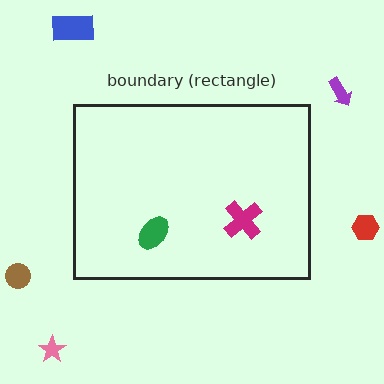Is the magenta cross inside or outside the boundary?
Inside.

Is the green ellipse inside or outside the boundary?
Inside.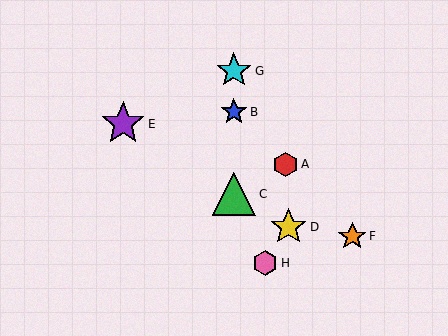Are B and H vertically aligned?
No, B is at x≈234 and H is at x≈265.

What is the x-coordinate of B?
Object B is at x≈234.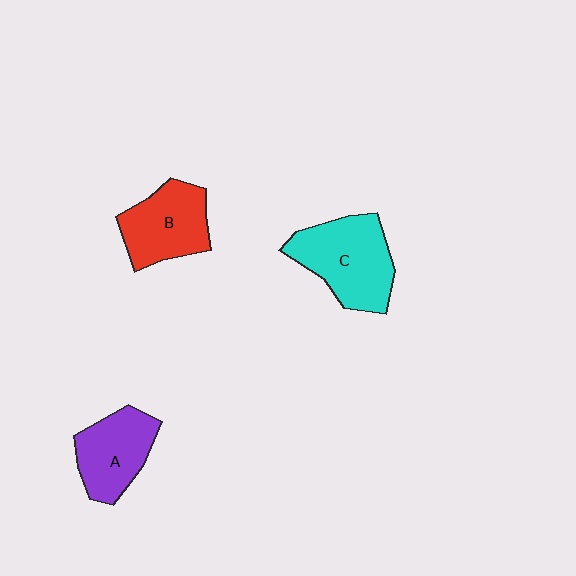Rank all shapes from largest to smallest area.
From largest to smallest: C (cyan), B (red), A (purple).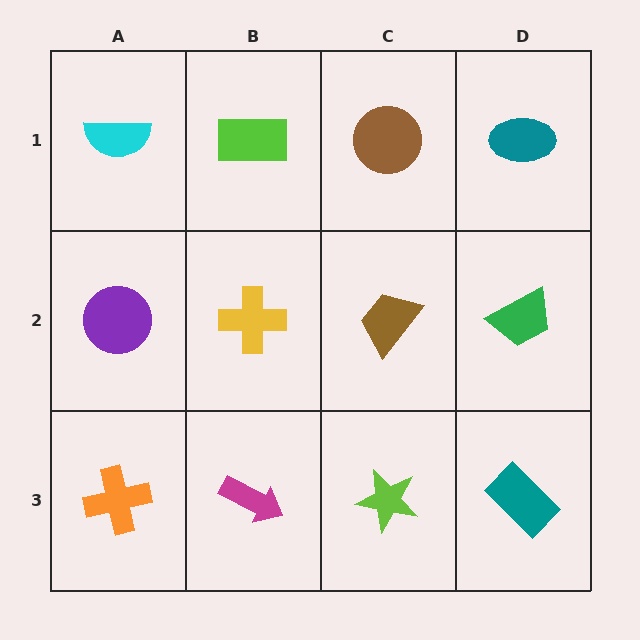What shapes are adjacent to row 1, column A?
A purple circle (row 2, column A), a lime rectangle (row 1, column B).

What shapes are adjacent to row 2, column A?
A cyan semicircle (row 1, column A), an orange cross (row 3, column A), a yellow cross (row 2, column B).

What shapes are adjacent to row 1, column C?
A brown trapezoid (row 2, column C), a lime rectangle (row 1, column B), a teal ellipse (row 1, column D).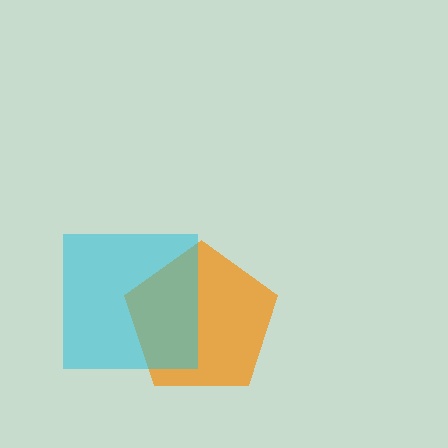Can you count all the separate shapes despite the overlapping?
Yes, there are 2 separate shapes.